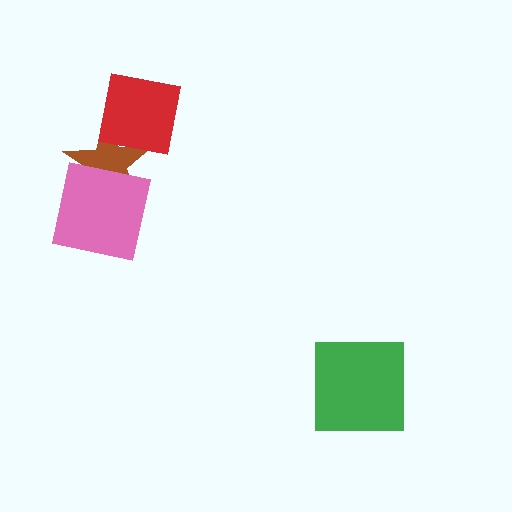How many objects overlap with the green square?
0 objects overlap with the green square.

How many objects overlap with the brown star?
2 objects overlap with the brown star.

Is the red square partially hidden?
No, no other shape covers it.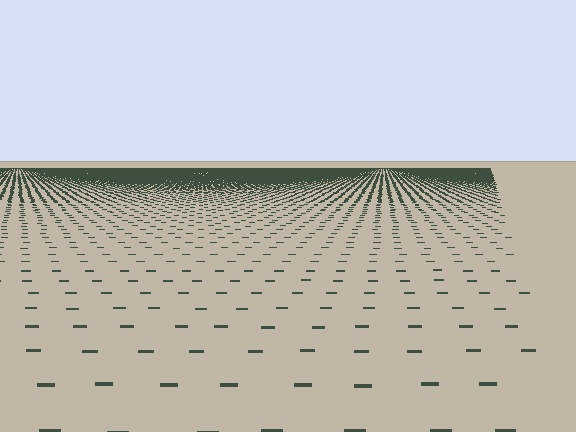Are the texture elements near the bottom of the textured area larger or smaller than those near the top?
Larger. Near the bottom, elements are closer to the viewer and appear at a bigger on-screen size.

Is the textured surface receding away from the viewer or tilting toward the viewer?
The surface is receding away from the viewer. Texture elements get smaller and denser toward the top.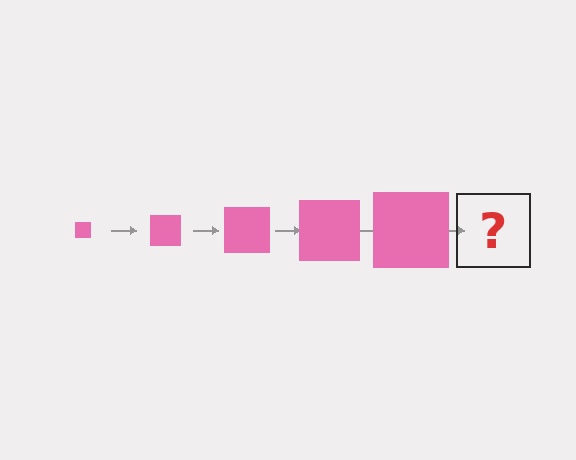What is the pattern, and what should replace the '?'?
The pattern is that the square gets progressively larger each step. The '?' should be a pink square, larger than the previous one.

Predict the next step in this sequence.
The next step is a pink square, larger than the previous one.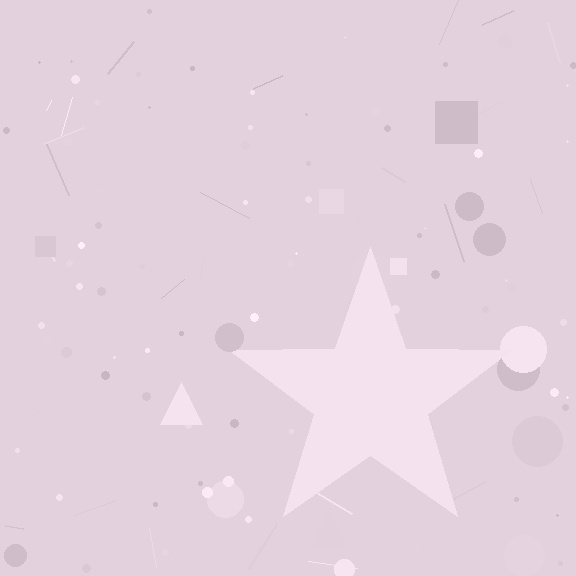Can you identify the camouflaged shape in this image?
The camouflaged shape is a star.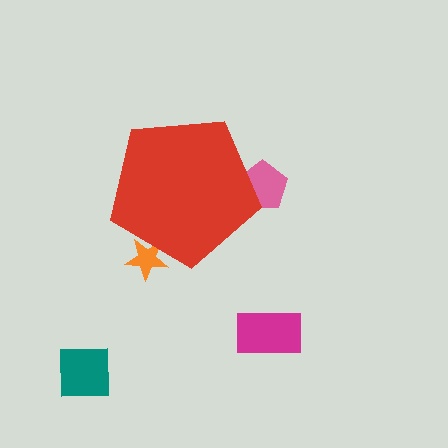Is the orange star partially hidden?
Yes, the orange star is partially hidden behind the red pentagon.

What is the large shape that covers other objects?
A red pentagon.